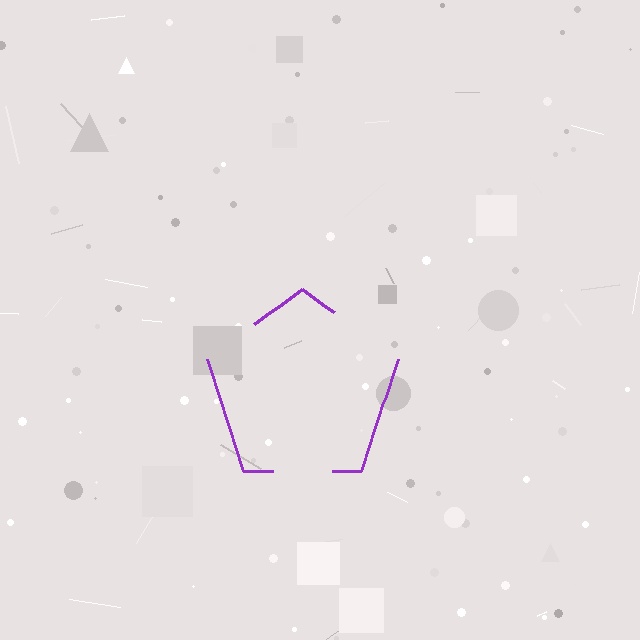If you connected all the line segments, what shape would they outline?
They would outline a pentagon.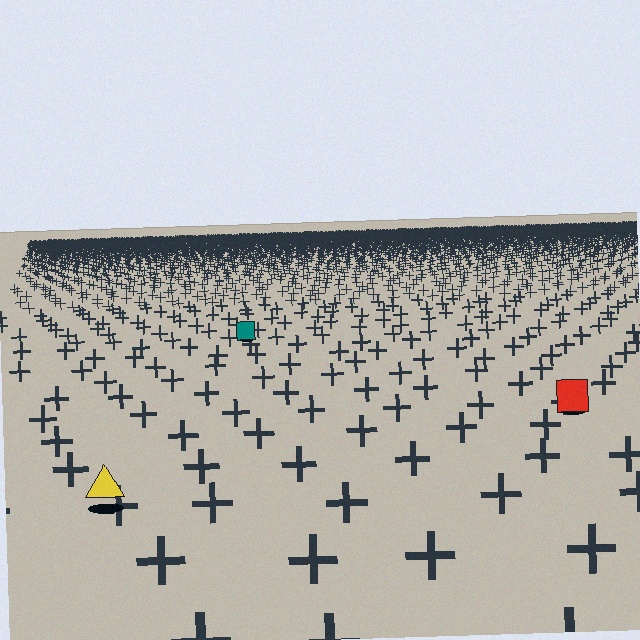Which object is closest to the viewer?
The yellow triangle is closest. The texture marks near it are larger and more spread out.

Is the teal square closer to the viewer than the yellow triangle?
No. The yellow triangle is closer — you can tell from the texture gradient: the ground texture is coarser near it.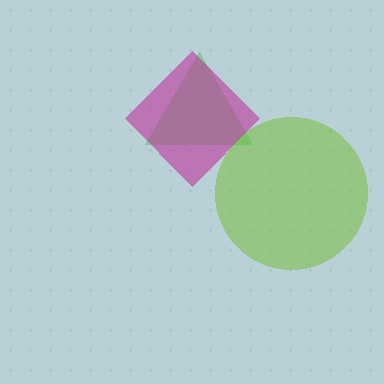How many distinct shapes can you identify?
There are 3 distinct shapes: a green triangle, a lime circle, a magenta diamond.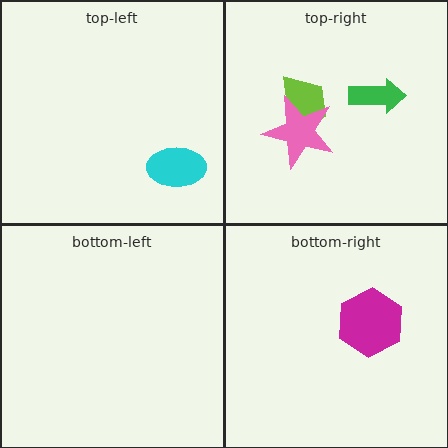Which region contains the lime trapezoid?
The top-right region.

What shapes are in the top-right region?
The lime trapezoid, the green arrow, the pink star.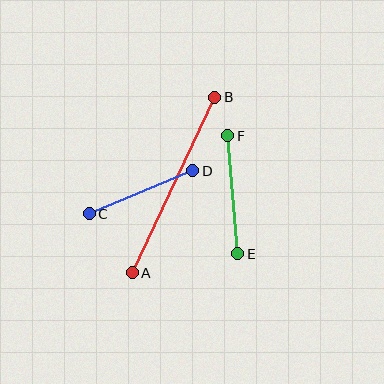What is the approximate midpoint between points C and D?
The midpoint is at approximately (141, 192) pixels.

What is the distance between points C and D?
The distance is approximately 112 pixels.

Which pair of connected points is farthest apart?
Points A and B are farthest apart.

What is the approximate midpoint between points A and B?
The midpoint is at approximately (174, 185) pixels.